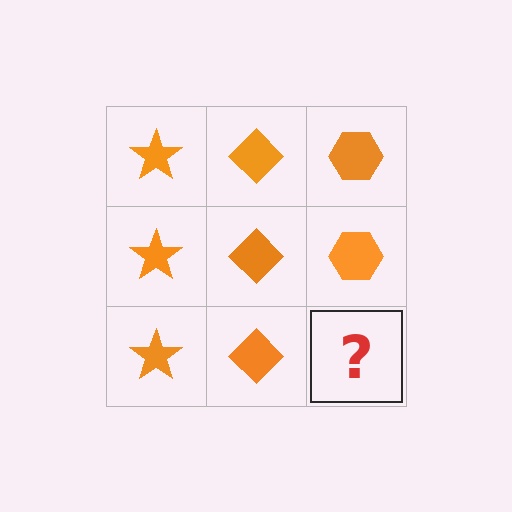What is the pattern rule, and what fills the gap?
The rule is that each column has a consistent shape. The gap should be filled with an orange hexagon.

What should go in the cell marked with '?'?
The missing cell should contain an orange hexagon.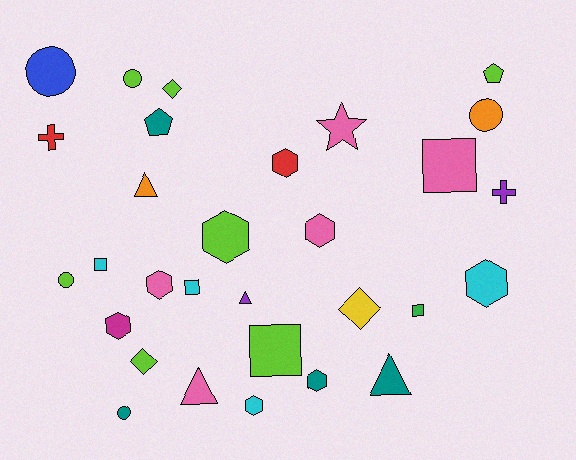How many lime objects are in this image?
There are 7 lime objects.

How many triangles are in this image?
There are 4 triangles.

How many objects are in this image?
There are 30 objects.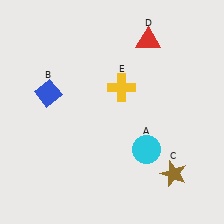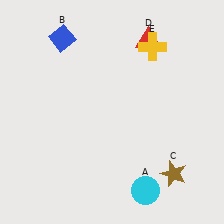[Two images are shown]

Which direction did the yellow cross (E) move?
The yellow cross (E) moved up.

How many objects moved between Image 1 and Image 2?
3 objects moved between the two images.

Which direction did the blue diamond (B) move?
The blue diamond (B) moved up.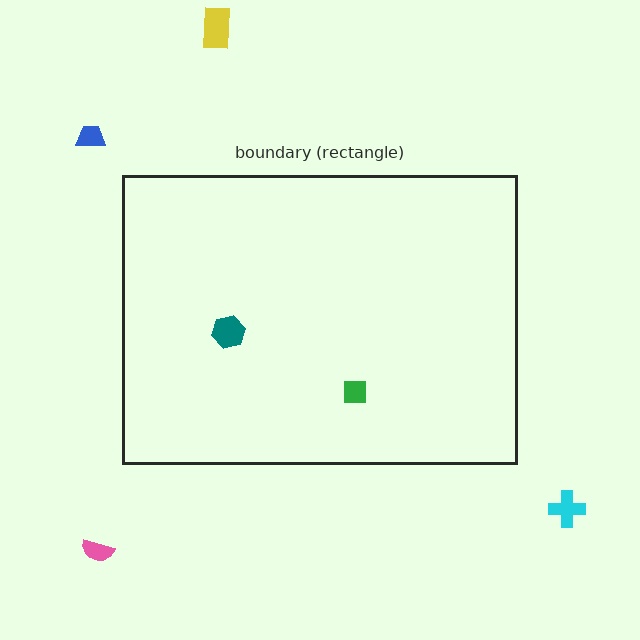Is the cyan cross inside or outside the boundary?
Outside.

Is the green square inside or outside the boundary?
Inside.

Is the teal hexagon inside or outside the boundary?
Inside.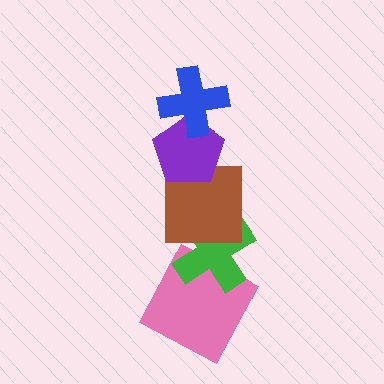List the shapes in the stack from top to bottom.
From top to bottom: the blue cross, the purple pentagon, the brown square, the green cross, the pink square.